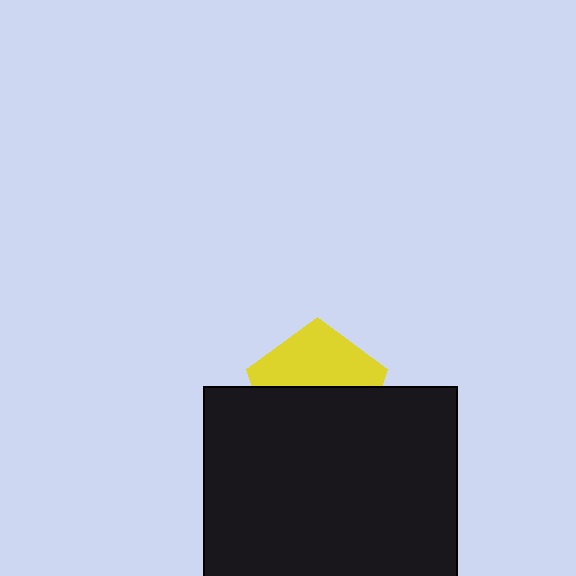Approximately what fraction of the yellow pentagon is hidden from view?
Roughly 56% of the yellow pentagon is hidden behind the black rectangle.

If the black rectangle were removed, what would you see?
You would see the complete yellow pentagon.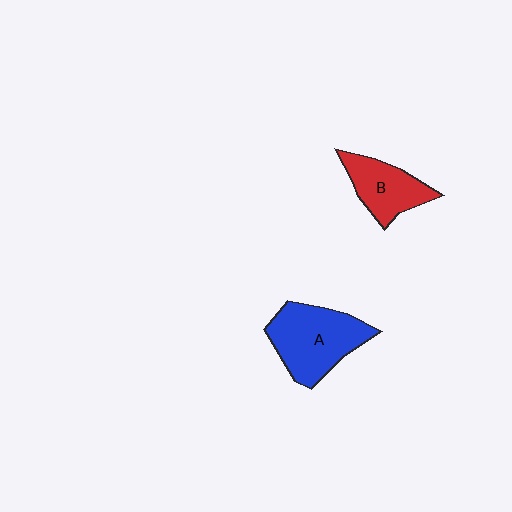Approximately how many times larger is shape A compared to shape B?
Approximately 1.5 times.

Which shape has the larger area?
Shape A (blue).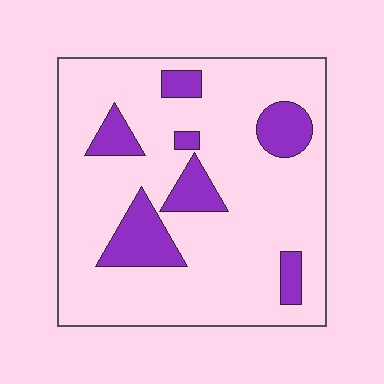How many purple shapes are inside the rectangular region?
7.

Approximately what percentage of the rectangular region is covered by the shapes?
Approximately 20%.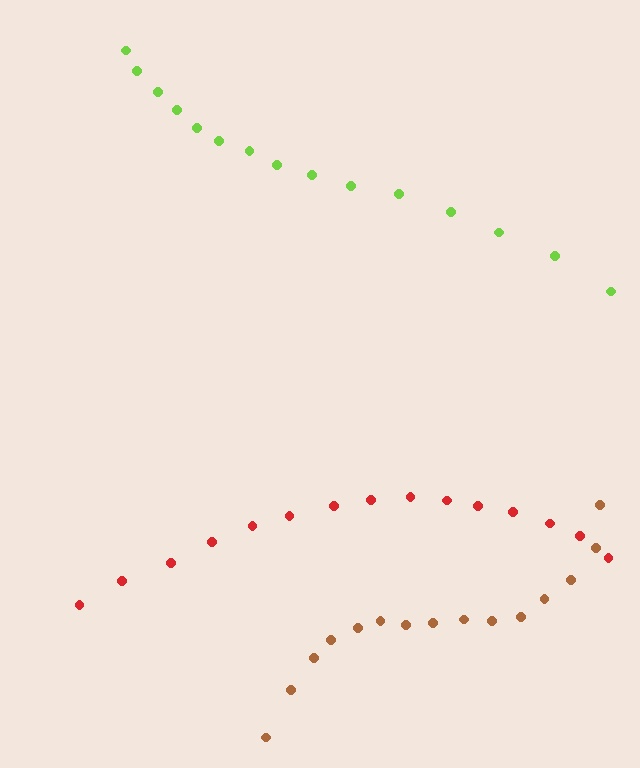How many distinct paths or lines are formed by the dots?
There are 3 distinct paths.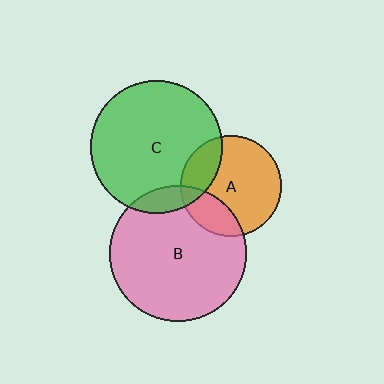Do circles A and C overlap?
Yes.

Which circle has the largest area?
Circle B (pink).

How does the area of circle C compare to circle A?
Approximately 1.7 times.